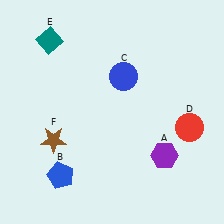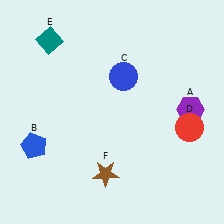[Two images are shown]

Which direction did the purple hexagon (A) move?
The purple hexagon (A) moved up.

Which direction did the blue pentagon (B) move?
The blue pentagon (B) moved up.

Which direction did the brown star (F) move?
The brown star (F) moved right.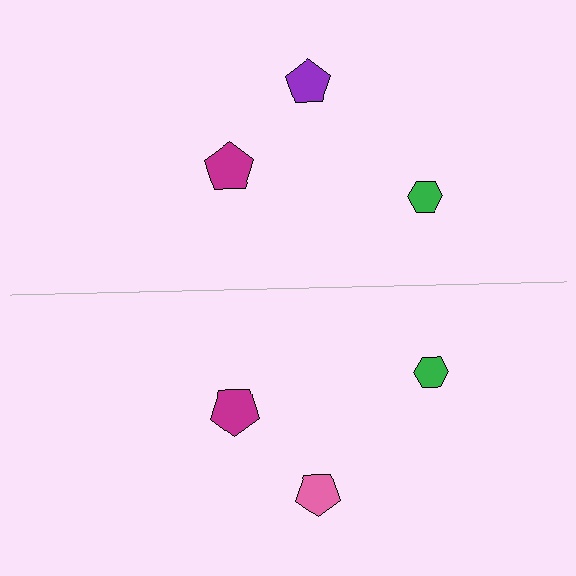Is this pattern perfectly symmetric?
No, the pattern is not perfectly symmetric. The pink pentagon on the bottom side breaks the symmetry — its mirror counterpart is purple.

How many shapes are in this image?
There are 6 shapes in this image.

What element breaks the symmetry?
The pink pentagon on the bottom side breaks the symmetry — its mirror counterpart is purple.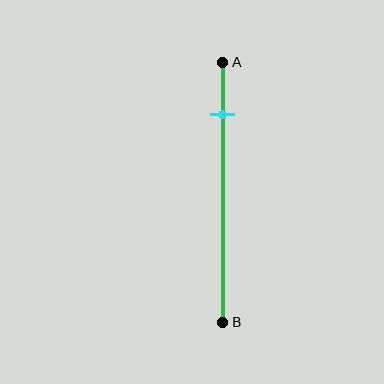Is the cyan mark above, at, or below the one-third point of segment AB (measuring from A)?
The cyan mark is above the one-third point of segment AB.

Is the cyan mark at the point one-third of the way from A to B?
No, the mark is at about 20% from A, not at the 33% one-third point.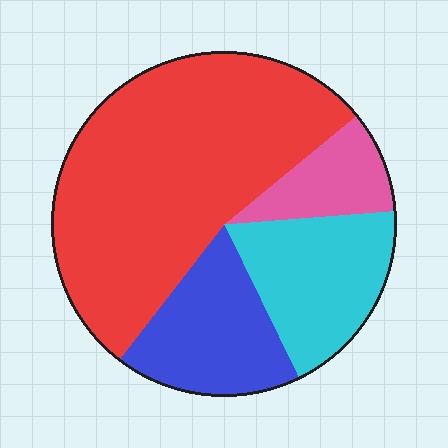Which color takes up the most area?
Red, at roughly 55%.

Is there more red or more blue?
Red.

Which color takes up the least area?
Pink, at roughly 10%.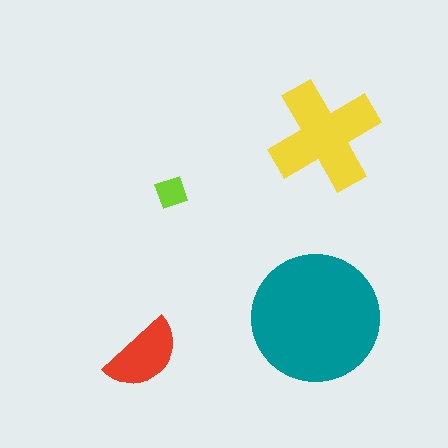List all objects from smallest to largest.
The lime diamond, the red semicircle, the yellow cross, the teal circle.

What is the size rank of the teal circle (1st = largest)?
1st.